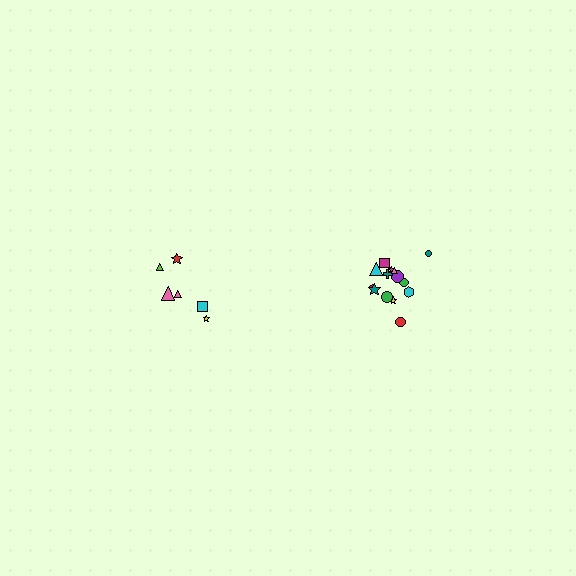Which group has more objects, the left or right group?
The right group.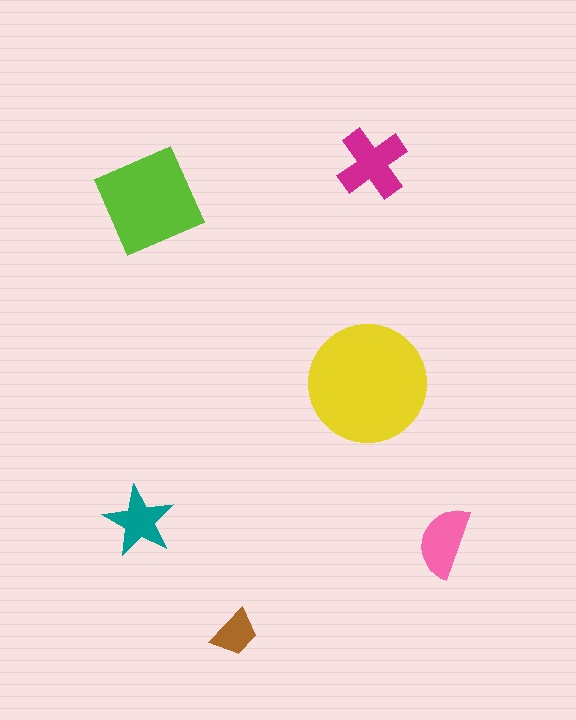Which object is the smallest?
The brown trapezoid.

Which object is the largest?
The yellow circle.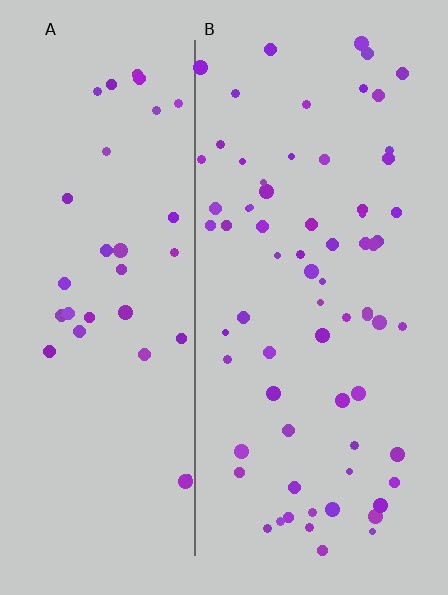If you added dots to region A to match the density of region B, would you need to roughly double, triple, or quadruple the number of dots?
Approximately double.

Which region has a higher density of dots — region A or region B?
B (the right).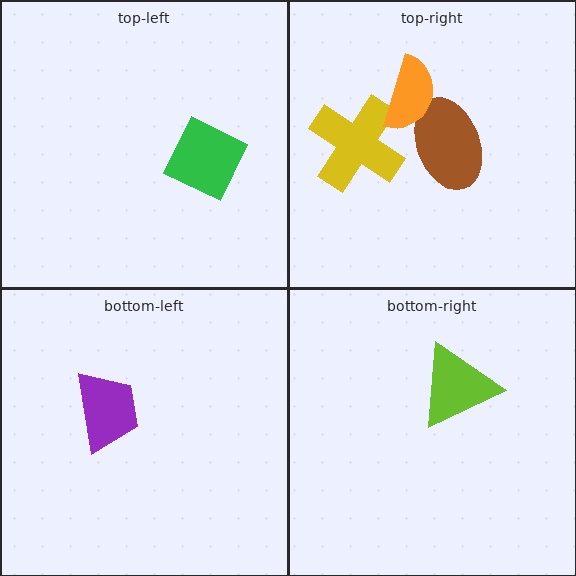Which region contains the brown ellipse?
The top-right region.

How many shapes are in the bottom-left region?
1.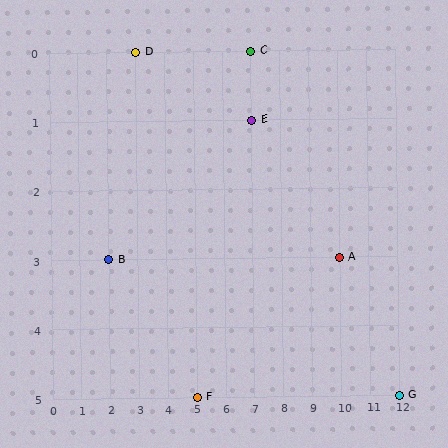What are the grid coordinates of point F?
Point F is at grid coordinates (5, 5).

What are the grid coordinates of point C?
Point C is at grid coordinates (7, 0).